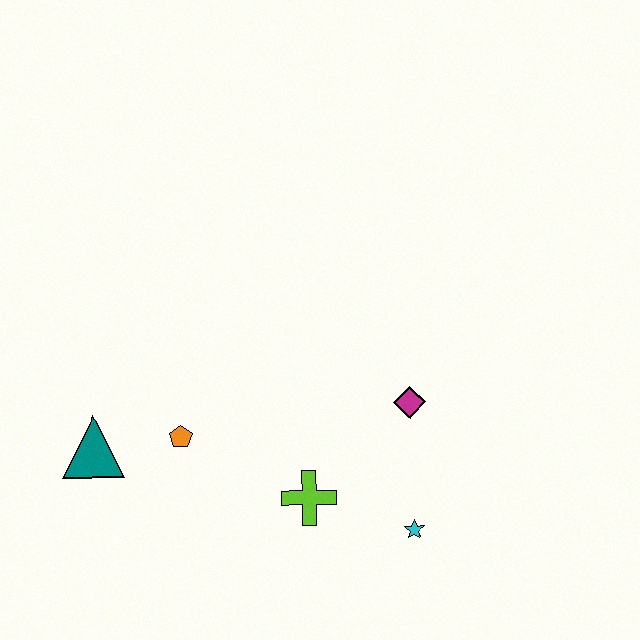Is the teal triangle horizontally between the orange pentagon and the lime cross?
No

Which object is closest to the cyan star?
The lime cross is closest to the cyan star.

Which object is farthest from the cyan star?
The teal triangle is farthest from the cyan star.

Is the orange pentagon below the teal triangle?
No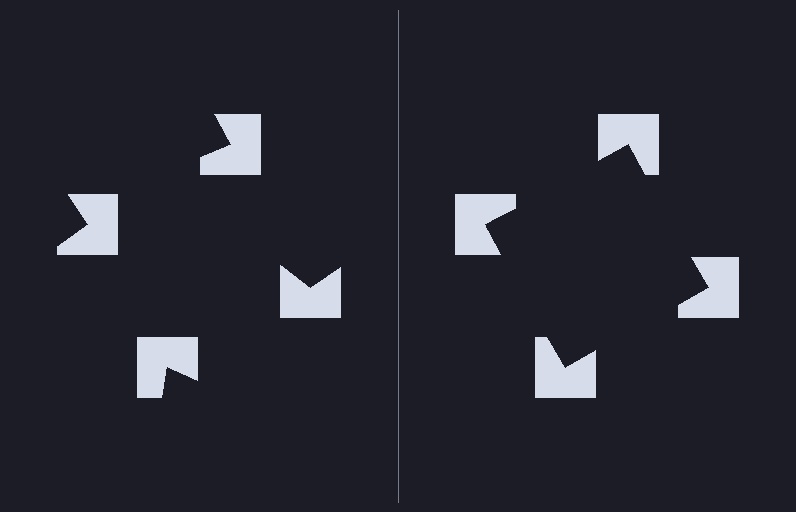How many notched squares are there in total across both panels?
8 — 4 on each side.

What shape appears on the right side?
An illusory square.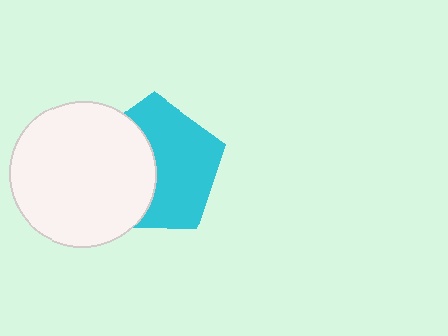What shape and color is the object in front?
The object in front is a white circle.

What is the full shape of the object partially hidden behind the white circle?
The partially hidden object is a cyan pentagon.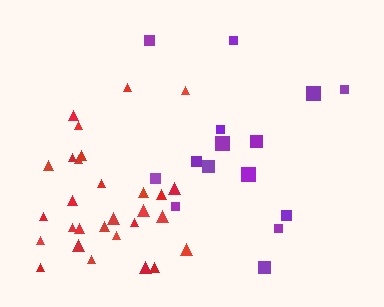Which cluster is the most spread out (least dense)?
Purple.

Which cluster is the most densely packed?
Red.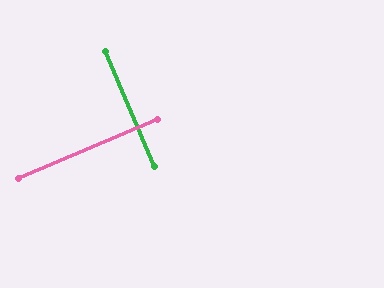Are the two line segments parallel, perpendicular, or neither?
Perpendicular — they meet at approximately 90°.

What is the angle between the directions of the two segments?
Approximately 90 degrees.